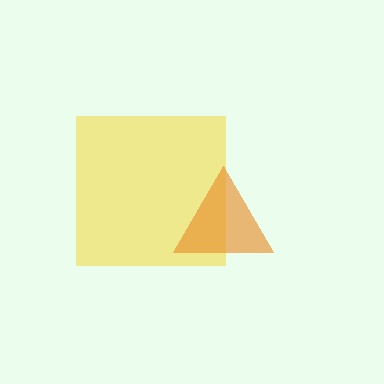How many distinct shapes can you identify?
There are 2 distinct shapes: a yellow square, an orange triangle.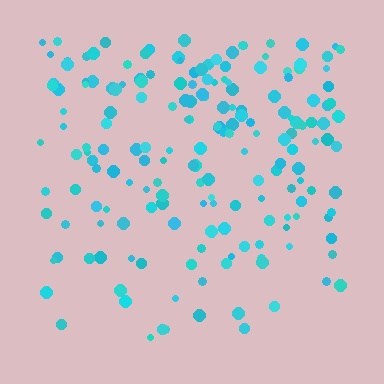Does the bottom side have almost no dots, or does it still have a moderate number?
Still a moderate number, just noticeably fewer than the top.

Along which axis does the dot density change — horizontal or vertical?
Vertical.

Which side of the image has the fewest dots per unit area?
The bottom.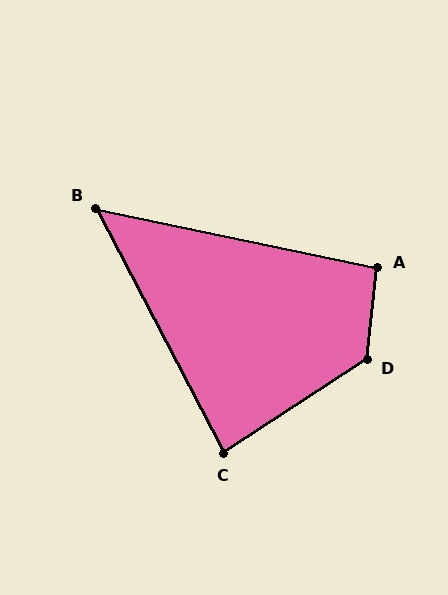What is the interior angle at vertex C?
Approximately 84 degrees (acute).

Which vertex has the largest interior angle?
D, at approximately 129 degrees.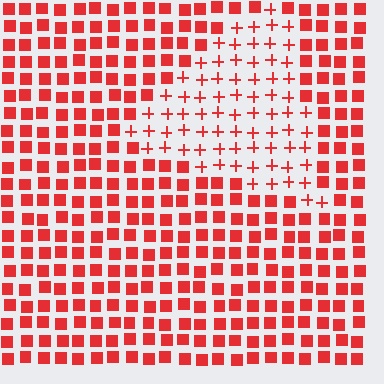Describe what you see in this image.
The image is filled with small red elements arranged in a uniform grid. A triangle-shaped region contains plus signs, while the surrounding area contains squares. The boundary is defined purely by the change in element shape.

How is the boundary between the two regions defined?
The boundary is defined by a change in element shape: plus signs inside vs. squares outside. All elements share the same color and spacing.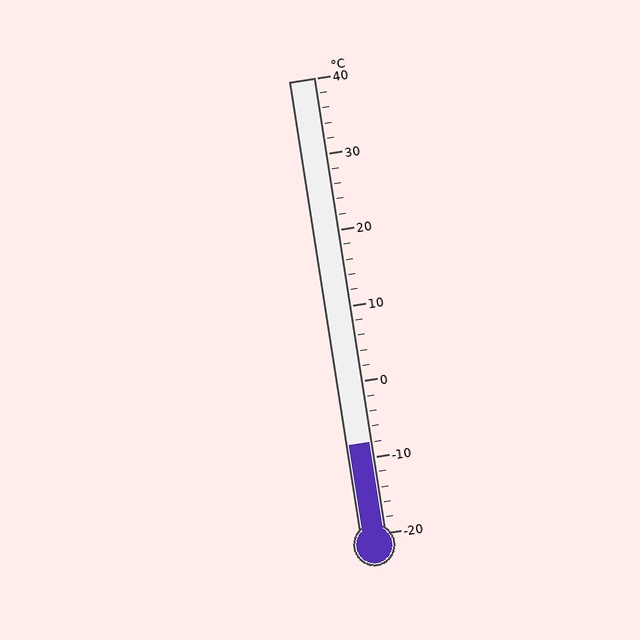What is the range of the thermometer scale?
The thermometer scale ranges from -20°C to 40°C.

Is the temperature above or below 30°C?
The temperature is below 30°C.